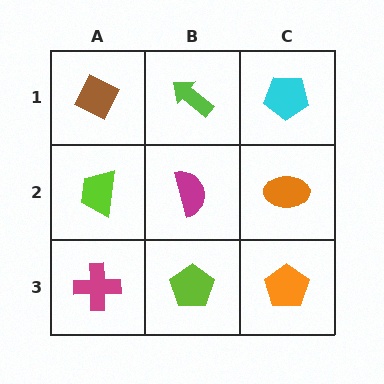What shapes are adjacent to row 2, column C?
A cyan pentagon (row 1, column C), an orange pentagon (row 3, column C), a magenta semicircle (row 2, column B).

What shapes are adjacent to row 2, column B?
A lime arrow (row 1, column B), a lime pentagon (row 3, column B), a lime trapezoid (row 2, column A), an orange ellipse (row 2, column C).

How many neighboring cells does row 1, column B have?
3.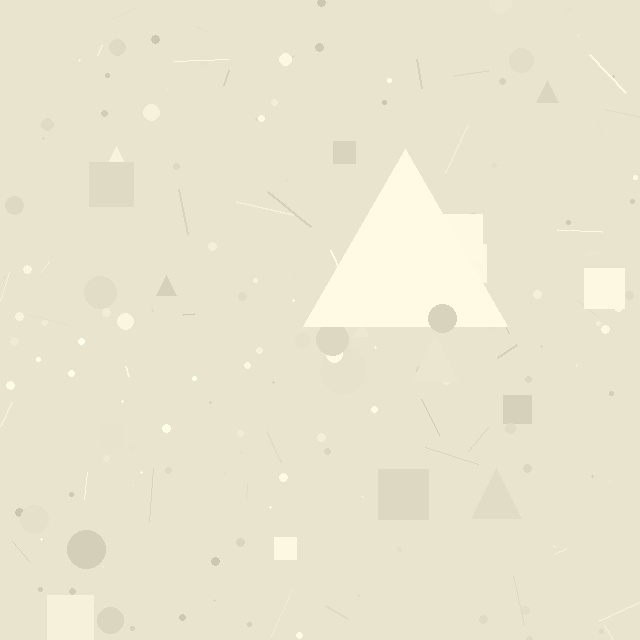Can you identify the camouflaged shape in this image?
The camouflaged shape is a triangle.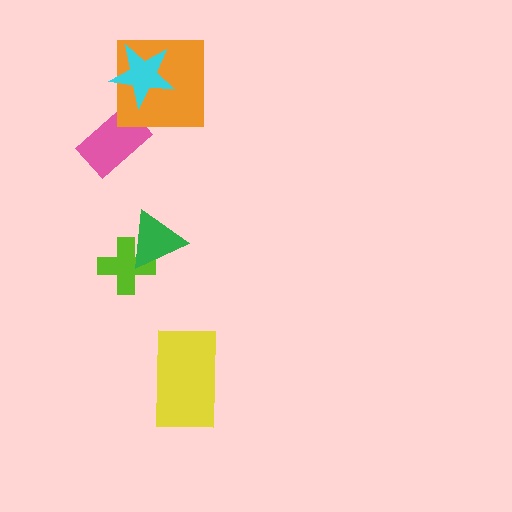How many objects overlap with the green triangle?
1 object overlaps with the green triangle.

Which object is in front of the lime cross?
The green triangle is in front of the lime cross.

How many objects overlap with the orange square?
1 object overlaps with the orange square.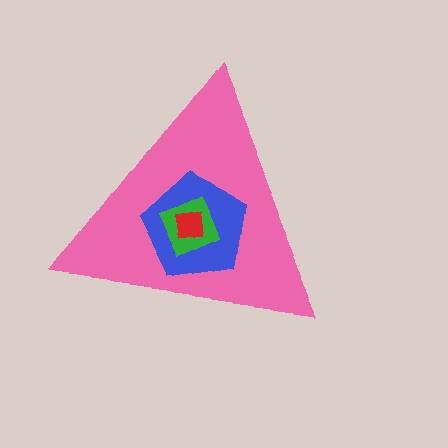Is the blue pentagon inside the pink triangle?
Yes.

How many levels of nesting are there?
4.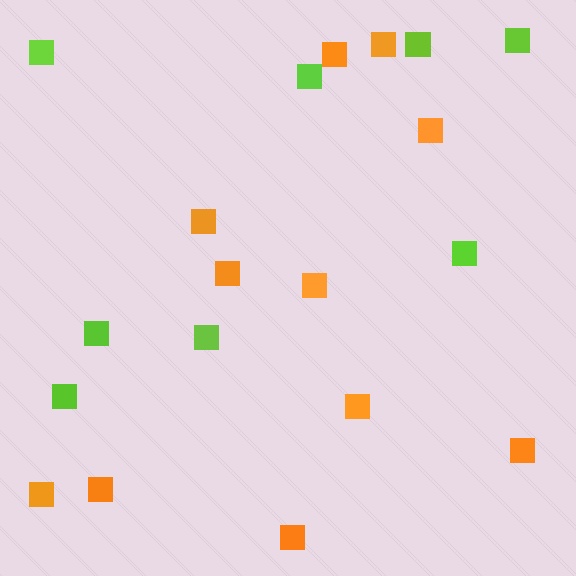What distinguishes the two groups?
There are 2 groups: one group of lime squares (8) and one group of orange squares (11).